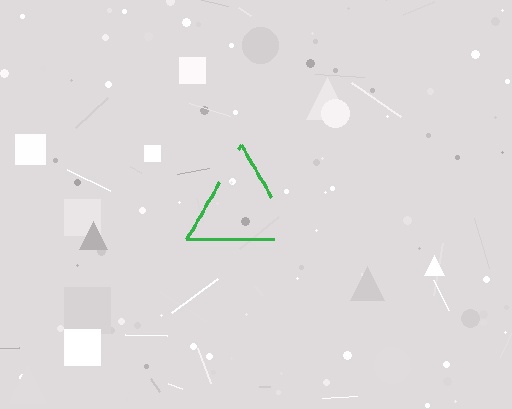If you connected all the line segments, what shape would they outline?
They would outline a triangle.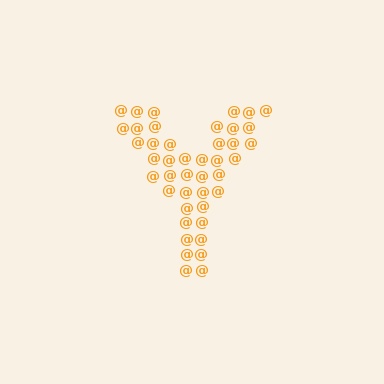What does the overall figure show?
The overall figure shows the letter Y.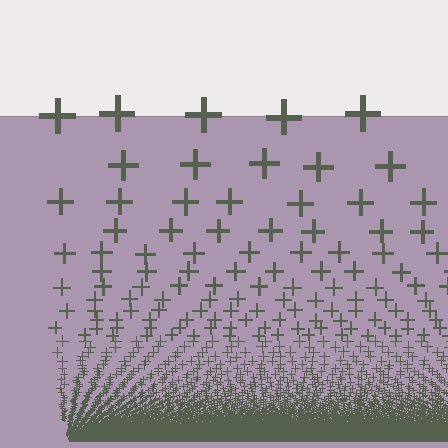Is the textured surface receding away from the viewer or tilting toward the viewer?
The surface appears to tilt toward the viewer. Texture elements get larger and sparser toward the top.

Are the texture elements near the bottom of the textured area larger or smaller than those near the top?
Smaller. The gradient is inverted — elements near the bottom are smaller and denser.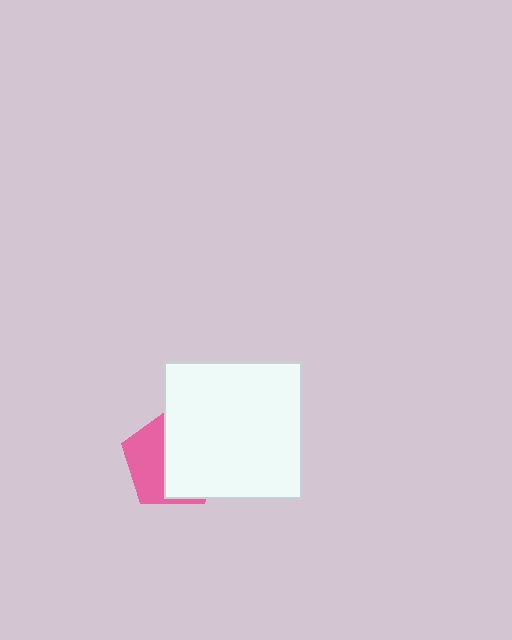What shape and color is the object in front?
The object in front is a white square.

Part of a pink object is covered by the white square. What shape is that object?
It is a pentagon.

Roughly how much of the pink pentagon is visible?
A small part of it is visible (roughly 40%).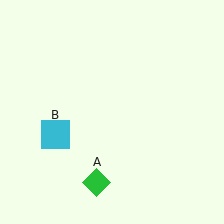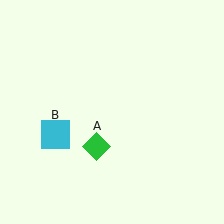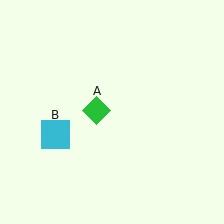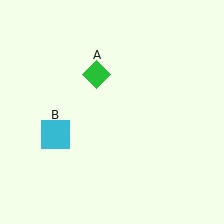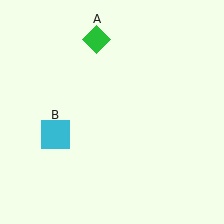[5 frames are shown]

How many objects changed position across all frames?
1 object changed position: green diamond (object A).